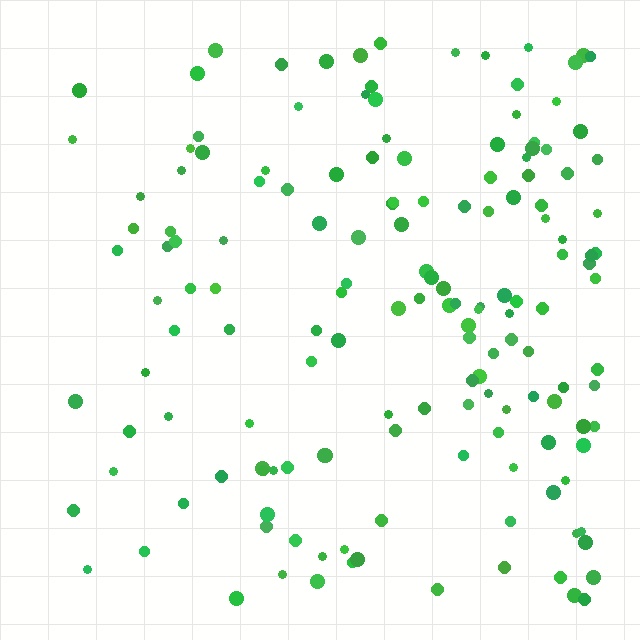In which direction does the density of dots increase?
From left to right, with the right side densest.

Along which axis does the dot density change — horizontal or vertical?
Horizontal.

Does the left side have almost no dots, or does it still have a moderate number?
Still a moderate number, just noticeably fewer than the right.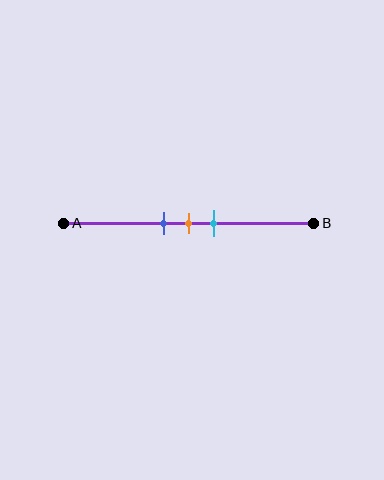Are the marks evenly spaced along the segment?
Yes, the marks are approximately evenly spaced.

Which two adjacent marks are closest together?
The blue and orange marks are the closest adjacent pair.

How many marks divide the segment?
There are 3 marks dividing the segment.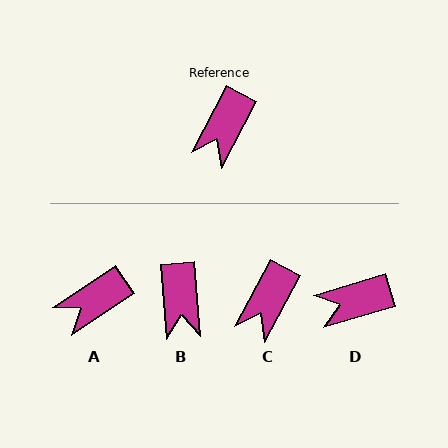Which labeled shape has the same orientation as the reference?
C.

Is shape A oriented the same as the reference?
No, it is off by about 29 degrees.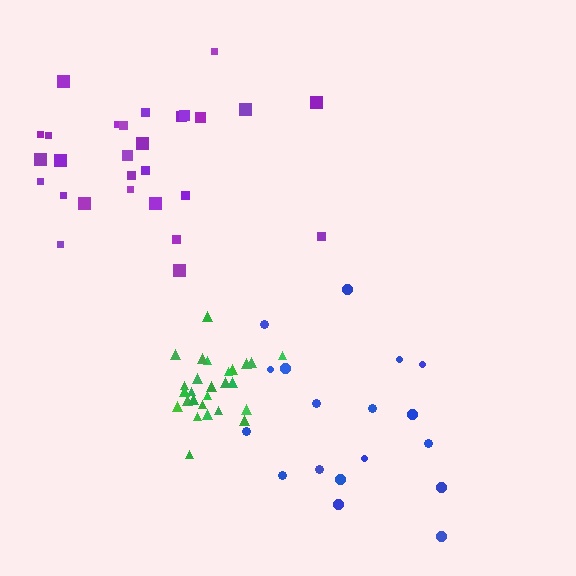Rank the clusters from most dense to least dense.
green, purple, blue.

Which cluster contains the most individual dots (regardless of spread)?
Purple (28).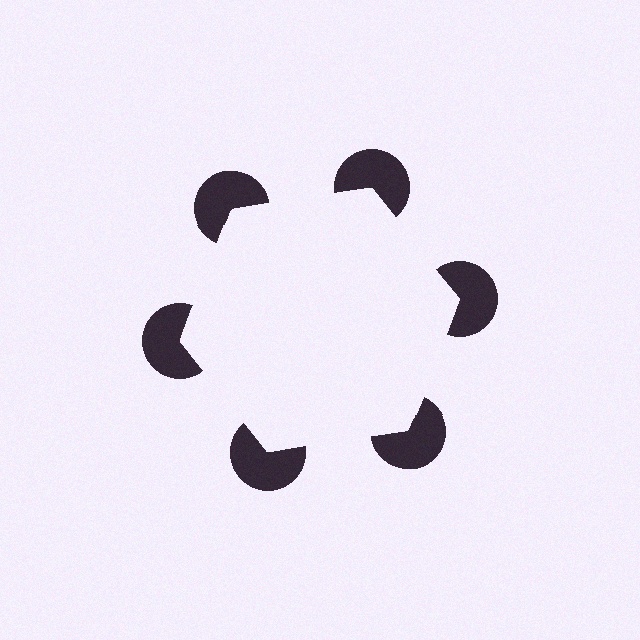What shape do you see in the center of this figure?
An illusory hexagon — its edges are inferred from the aligned wedge cuts in the pac-man discs, not physically drawn.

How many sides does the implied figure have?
6 sides.